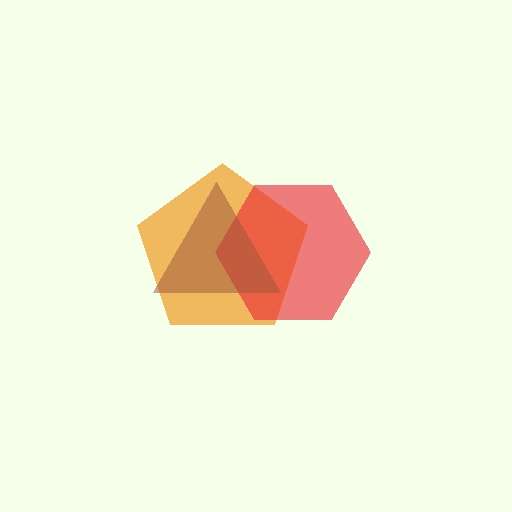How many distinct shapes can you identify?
There are 3 distinct shapes: an orange pentagon, a red hexagon, a brown triangle.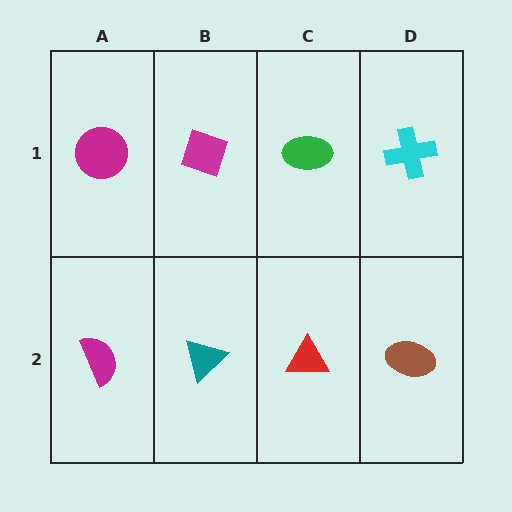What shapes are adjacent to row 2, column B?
A magenta diamond (row 1, column B), a magenta semicircle (row 2, column A), a red triangle (row 2, column C).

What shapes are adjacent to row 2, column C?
A green ellipse (row 1, column C), a teal triangle (row 2, column B), a brown ellipse (row 2, column D).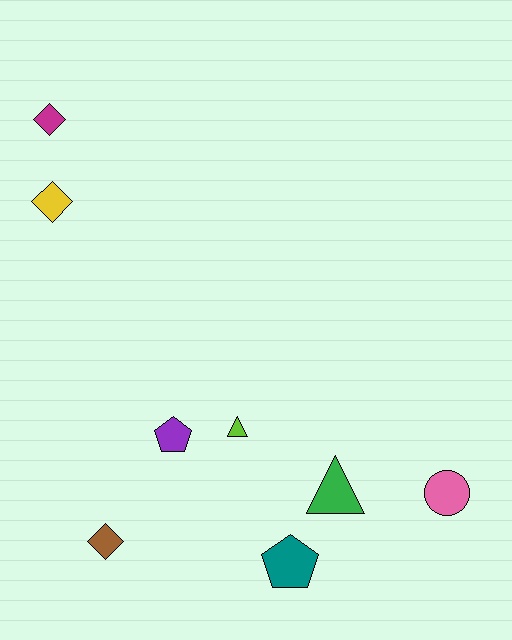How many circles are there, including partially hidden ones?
There is 1 circle.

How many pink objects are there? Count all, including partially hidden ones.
There is 1 pink object.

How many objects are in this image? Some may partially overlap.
There are 8 objects.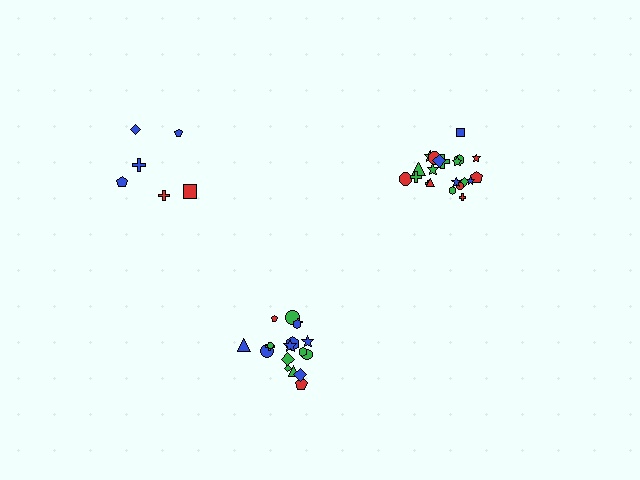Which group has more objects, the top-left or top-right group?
The top-right group.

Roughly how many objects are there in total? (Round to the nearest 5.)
Roughly 45 objects in total.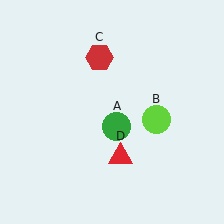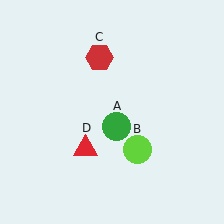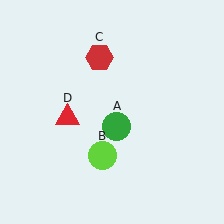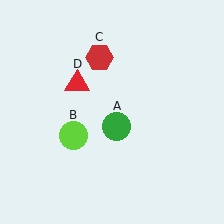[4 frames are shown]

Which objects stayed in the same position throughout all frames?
Green circle (object A) and red hexagon (object C) remained stationary.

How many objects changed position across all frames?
2 objects changed position: lime circle (object B), red triangle (object D).